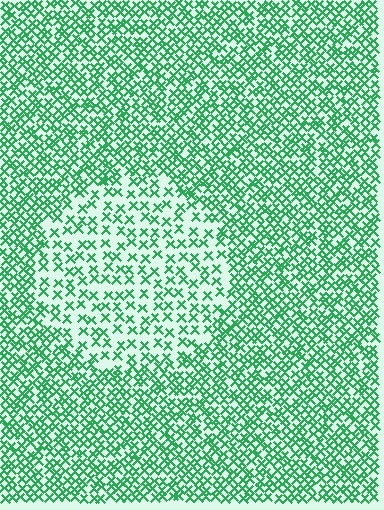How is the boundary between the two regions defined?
The boundary is defined by a change in element density (approximately 2.0x ratio). All elements are the same color, size, and shape.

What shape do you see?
I see a circle.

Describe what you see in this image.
The image contains small green elements arranged at two different densities. A circle-shaped region is visible where the elements are less densely packed than the surrounding area.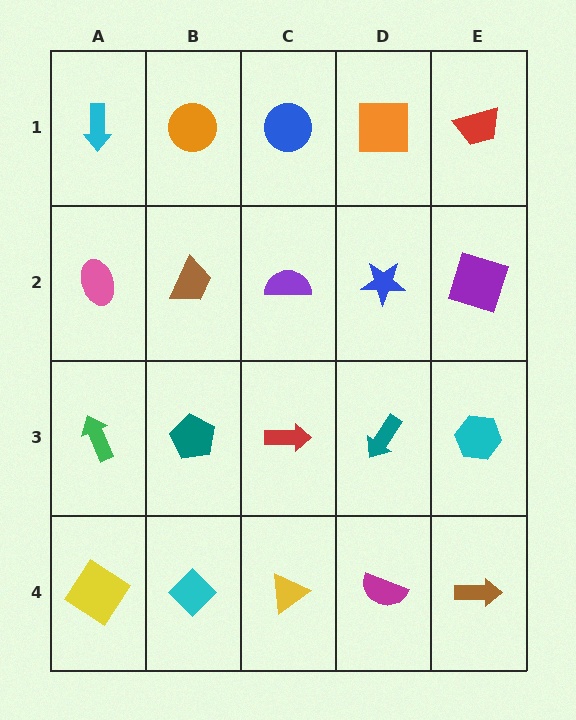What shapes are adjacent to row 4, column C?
A red arrow (row 3, column C), a cyan diamond (row 4, column B), a magenta semicircle (row 4, column D).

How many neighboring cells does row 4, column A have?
2.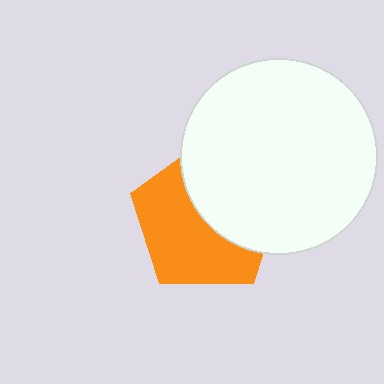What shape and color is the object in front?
The object in front is a white circle.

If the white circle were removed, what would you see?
You would see the complete orange pentagon.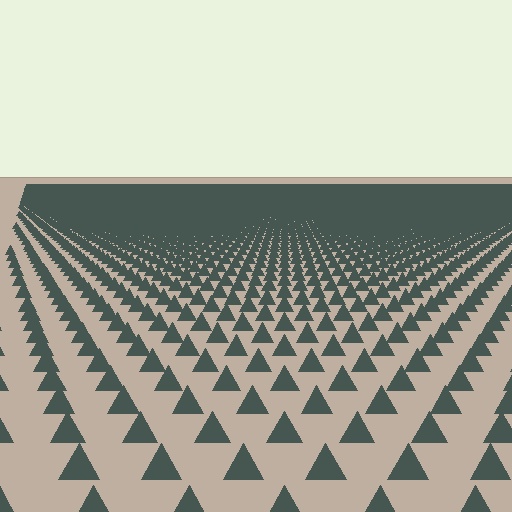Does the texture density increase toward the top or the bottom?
Density increases toward the top.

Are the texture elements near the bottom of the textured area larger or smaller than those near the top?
Larger. Near the bottom, elements are closer to the viewer and appear at a bigger on-screen size.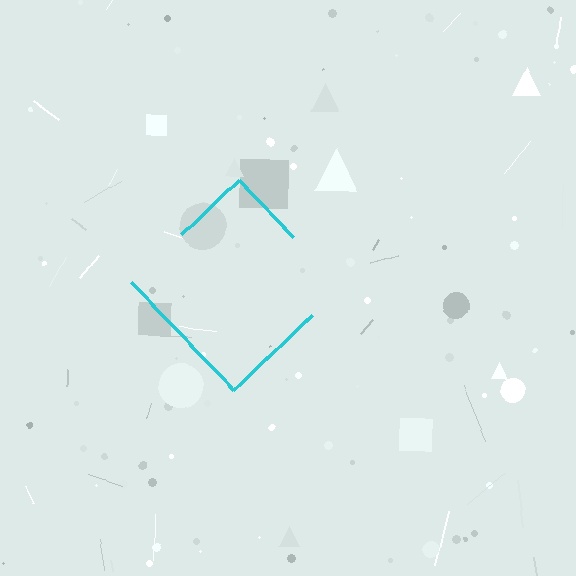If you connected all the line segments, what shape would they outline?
They would outline a diamond.